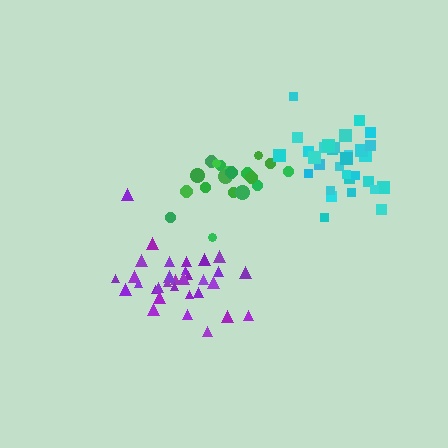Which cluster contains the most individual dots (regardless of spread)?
Purple (32).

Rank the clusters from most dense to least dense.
cyan, purple, green.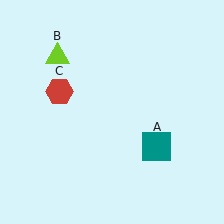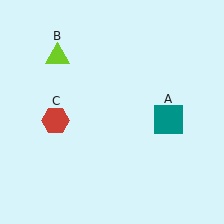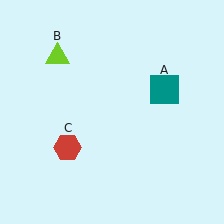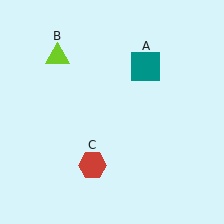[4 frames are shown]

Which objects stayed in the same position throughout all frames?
Lime triangle (object B) remained stationary.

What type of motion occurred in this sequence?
The teal square (object A), red hexagon (object C) rotated counterclockwise around the center of the scene.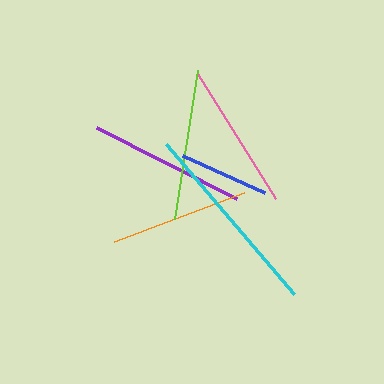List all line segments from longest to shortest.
From longest to shortest: cyan, purple, lime, pink, orange, blue.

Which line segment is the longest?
The cyan line is the longest at approximately 197 pixels.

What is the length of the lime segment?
The lime segment is approximately 151 pixels long.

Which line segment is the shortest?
The blue line is the shortest at approximately 90 pixels.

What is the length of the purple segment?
The purple segment is approximately 157 pixels long.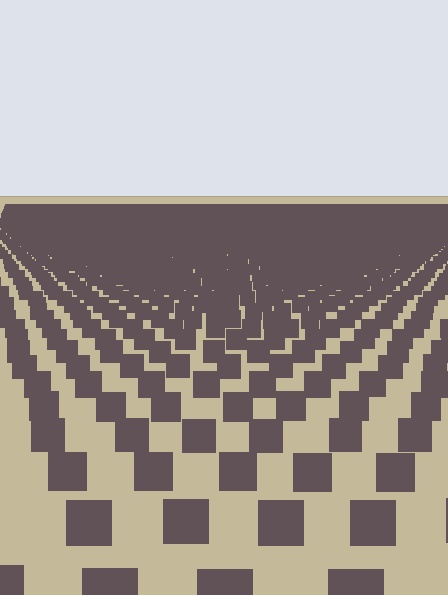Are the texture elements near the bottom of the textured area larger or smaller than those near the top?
Larger. Near the bottom, elements are closer to the viewer and appear at a bigger on-screen size.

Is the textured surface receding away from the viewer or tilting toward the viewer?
The surface is receding away from the viewer. Texture elements get smaller and denser toward the top.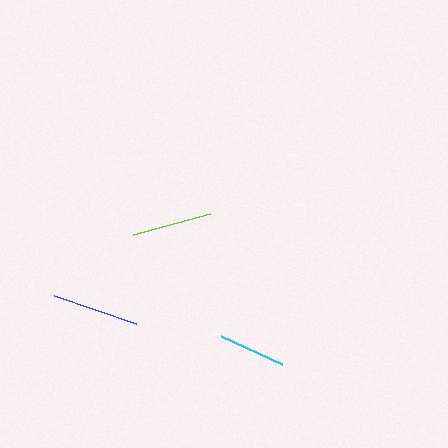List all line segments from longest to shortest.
From longest to shortest: blue, lime, cyan.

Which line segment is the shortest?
The cyan line is the shortest at approximately 67 pixels.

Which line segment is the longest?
The blue line is the longest at approximately 87 pixels.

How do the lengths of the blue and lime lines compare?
The blue and lime lines are approximately the same length.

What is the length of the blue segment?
The blue segment is approximately 87 pixels long.